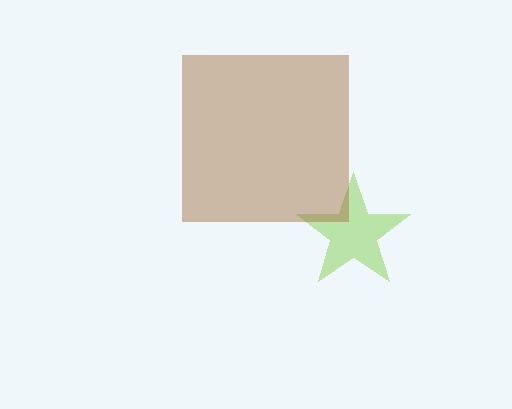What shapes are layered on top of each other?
The layered shapes are: a lime star, a brown square.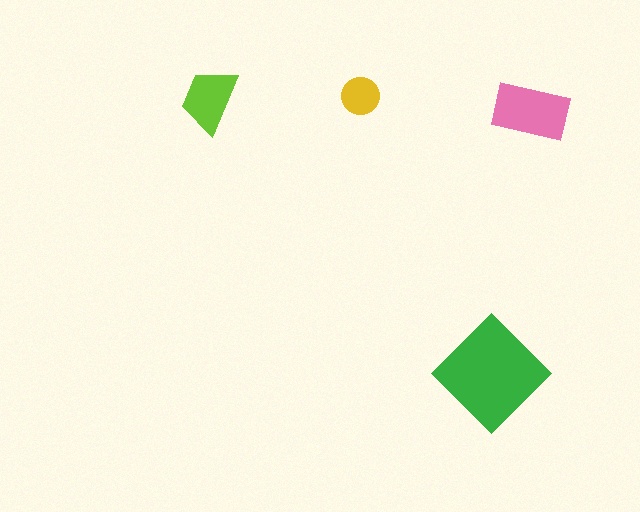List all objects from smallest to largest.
The yellow circle, the lime trapezoid, the pink rectangle, the green diamond.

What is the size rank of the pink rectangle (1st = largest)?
2nd.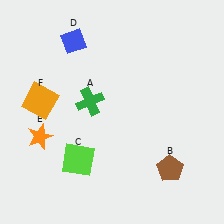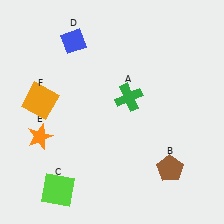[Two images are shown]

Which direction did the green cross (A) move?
The green cross (A) moved right.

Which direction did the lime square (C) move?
The lime square (C) moved down.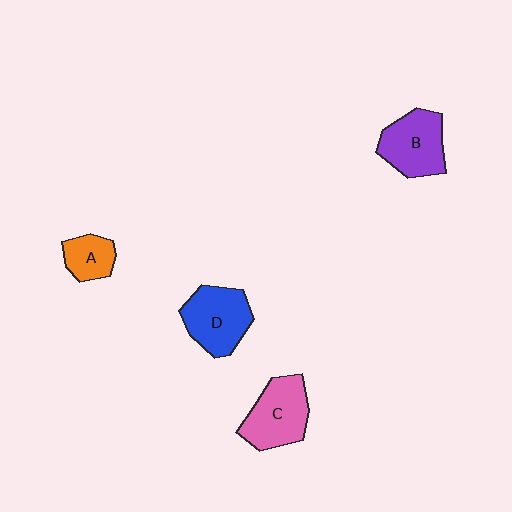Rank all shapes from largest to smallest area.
From largest to smallest: D (blue), C (pink), B (purple), A (orange).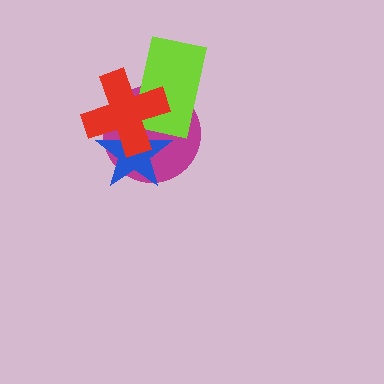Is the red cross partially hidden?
No, no other shape covers it.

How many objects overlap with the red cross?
3 objects overlap with the red cross.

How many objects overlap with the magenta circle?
3 objects overlap with the magenta circle.